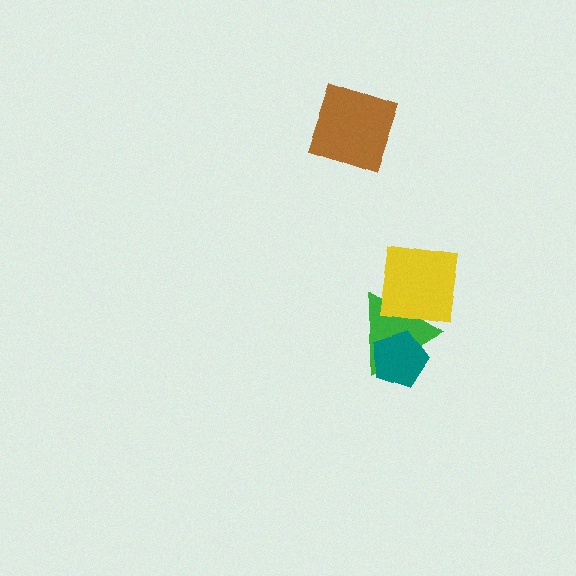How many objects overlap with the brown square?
0 objects overlap with the brown square.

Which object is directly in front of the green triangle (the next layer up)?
The teal pentagon is directly in front of the green triangle.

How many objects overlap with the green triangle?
2 objects overlap with the green triangle.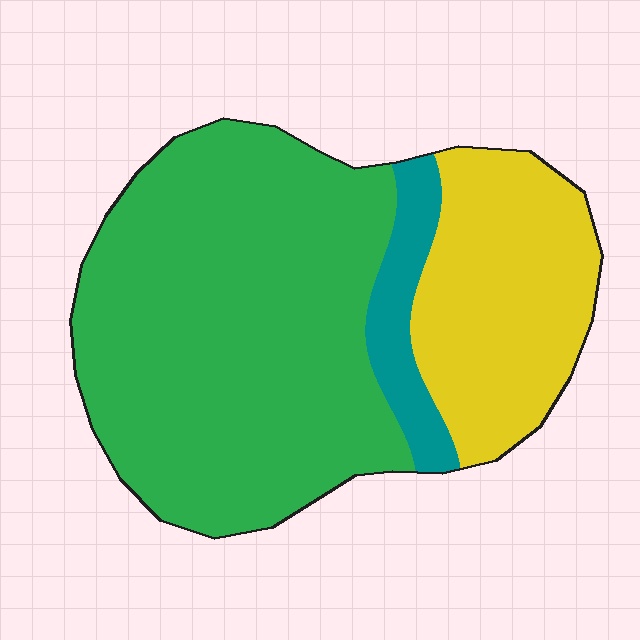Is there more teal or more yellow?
Yellow.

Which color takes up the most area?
Green, at roughly 65%.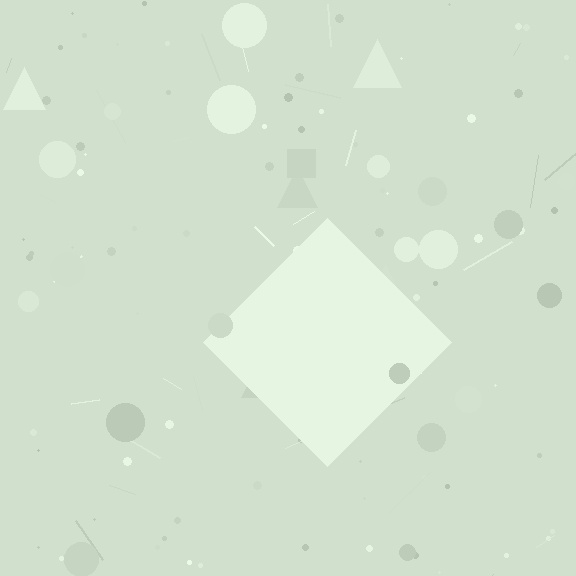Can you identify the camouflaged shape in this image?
The camouflaged shape is a diamond.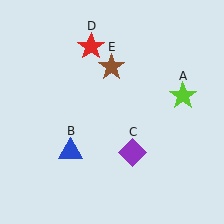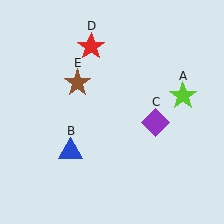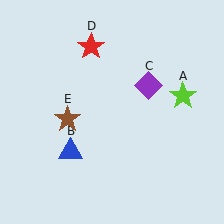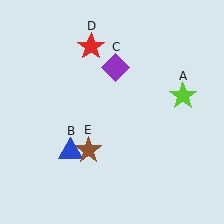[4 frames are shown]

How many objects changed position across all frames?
2 objects changed position: purple diamond (object C), brown star (object E).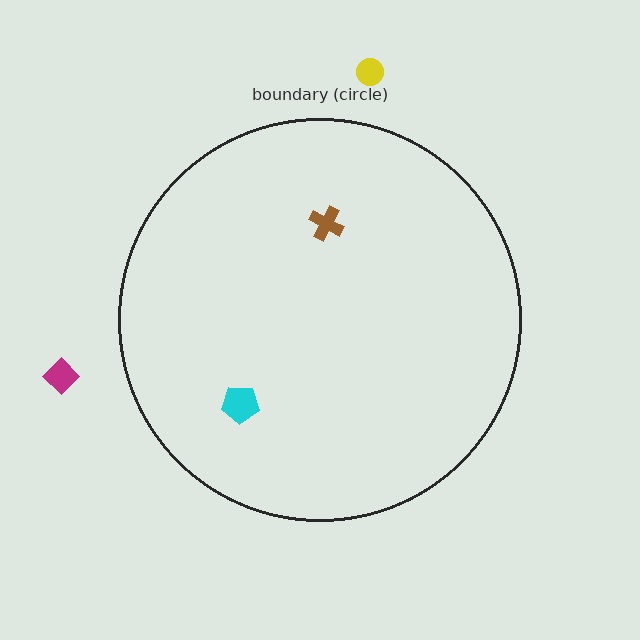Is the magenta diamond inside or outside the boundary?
Outside.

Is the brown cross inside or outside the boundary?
Inside.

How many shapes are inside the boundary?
2 inside, 2 outside.